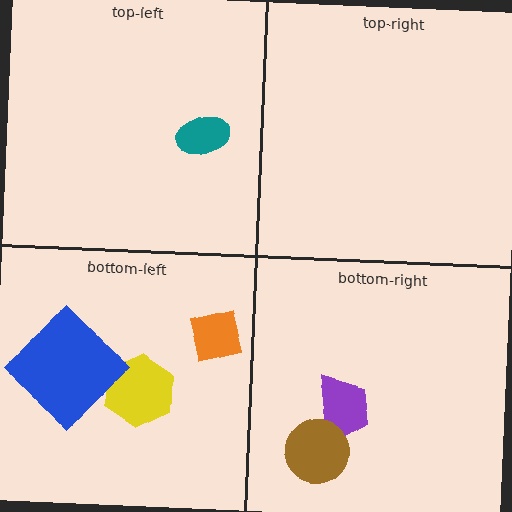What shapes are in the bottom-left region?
The yellow hexagon, the blue diamond, the orange square.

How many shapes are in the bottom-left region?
3.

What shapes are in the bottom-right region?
The purple trapezoid, the brown circle.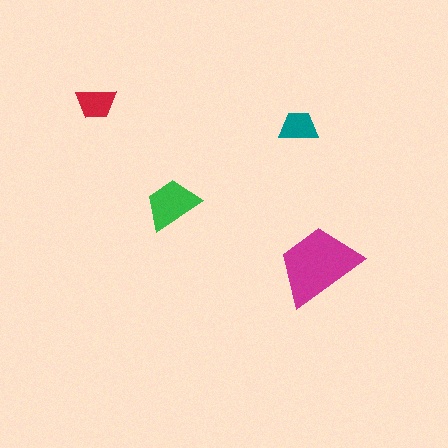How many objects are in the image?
There are 4 objects in the image.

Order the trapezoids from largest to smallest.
the magenta one, the green one, the red one, the teal one.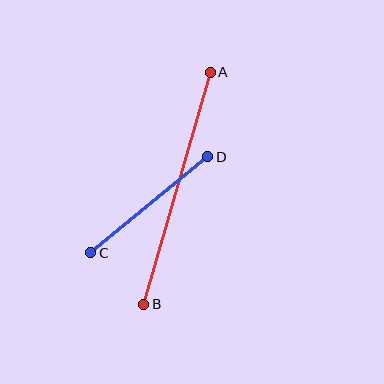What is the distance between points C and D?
The distance is approximately 152 pixels.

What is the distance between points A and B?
The distance is approximately 242 pixels.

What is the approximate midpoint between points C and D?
The midpoint is at approximately (149, 205) pixels.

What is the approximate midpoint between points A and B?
The midpoint is at approximately (177, 188) pixels.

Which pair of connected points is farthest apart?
Points A and B are farthest apart.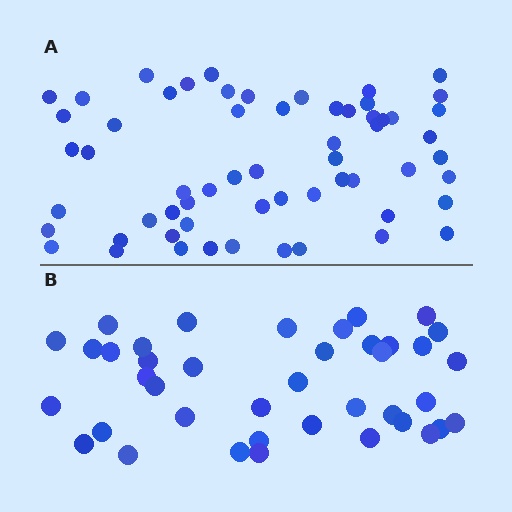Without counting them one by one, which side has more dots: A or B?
Region A (the top region) has more dots.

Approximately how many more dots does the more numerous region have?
Region A has approximately 20 more dots than region B.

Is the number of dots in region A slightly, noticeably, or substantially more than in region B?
Region A has substantially more. The ratio is roughly 1.5 to 1.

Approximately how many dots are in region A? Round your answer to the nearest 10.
About 60 dots.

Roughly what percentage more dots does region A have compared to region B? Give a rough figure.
About 50% more.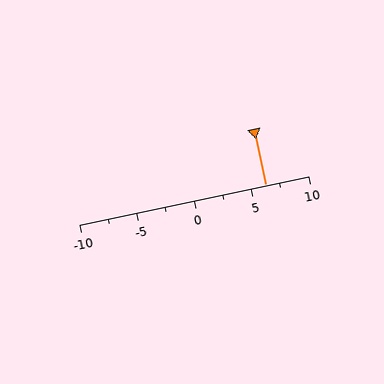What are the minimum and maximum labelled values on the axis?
The axis runs from -10 to 10.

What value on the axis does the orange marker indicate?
The marker indicates approximately 6.2.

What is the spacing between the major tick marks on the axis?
The major ticks are spaced 5 apart.